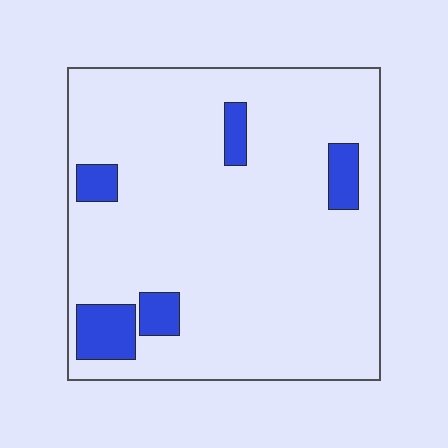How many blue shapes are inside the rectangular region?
5.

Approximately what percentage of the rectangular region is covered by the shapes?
Approximately 10%.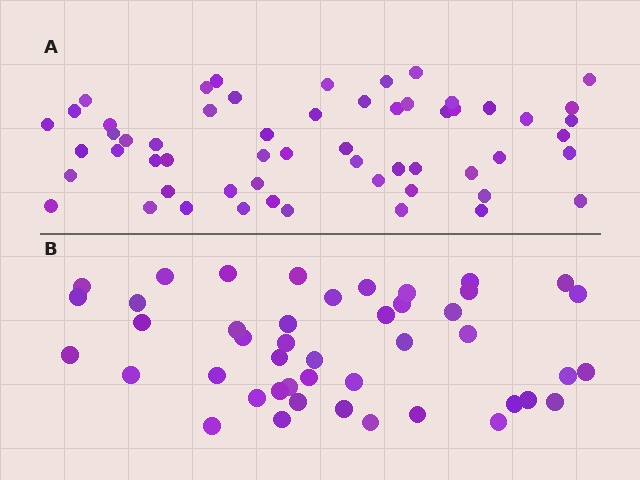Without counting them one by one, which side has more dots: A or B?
Region A (the top region) has more dots.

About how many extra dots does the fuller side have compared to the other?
Region A has roughly 12 or so more dots than region B.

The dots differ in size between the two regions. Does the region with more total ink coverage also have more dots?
No. Region B has more total ink coverage because its dots are larger, but region A actually contains more individual dots. Total area can be misleading — the number of items is what matters here.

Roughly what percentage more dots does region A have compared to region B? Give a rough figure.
About 25% more.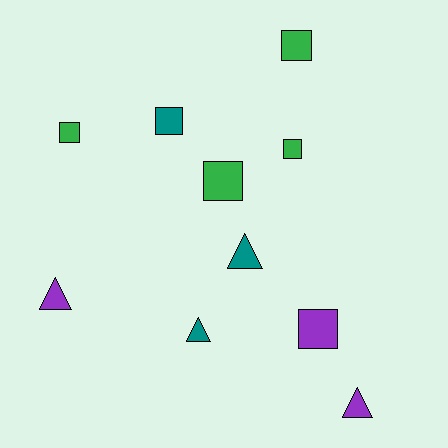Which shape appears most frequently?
Square, with 6 objects.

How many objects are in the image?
There are 10 objects.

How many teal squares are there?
There is 1 teal square.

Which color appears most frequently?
Green, with 4 objects.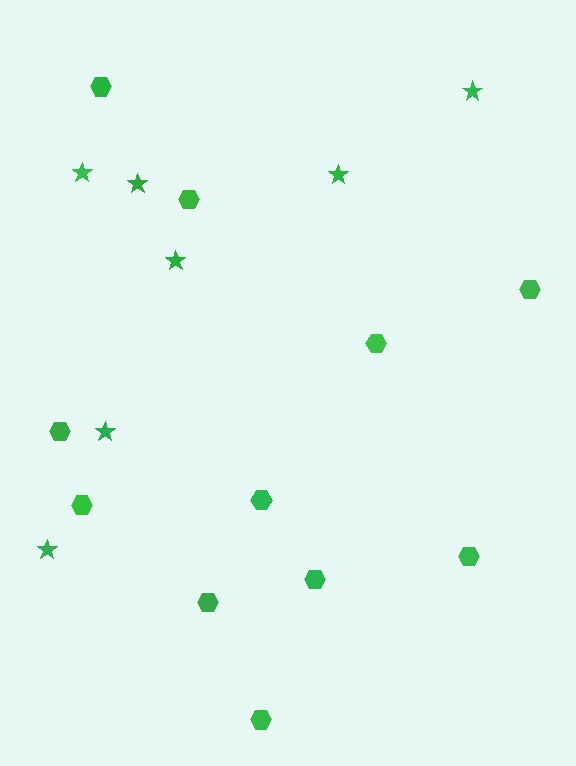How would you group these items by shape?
There are 2 groups: one group of stars (7) and one group of hexagons (11).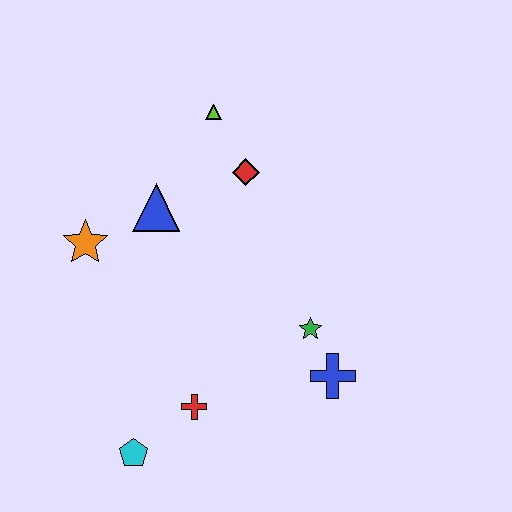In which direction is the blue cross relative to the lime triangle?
The blue cross is below the lime triangle.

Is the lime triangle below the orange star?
No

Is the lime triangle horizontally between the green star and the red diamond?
No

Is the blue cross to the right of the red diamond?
Yes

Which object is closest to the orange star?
The blue triangle is closest to the orange star.